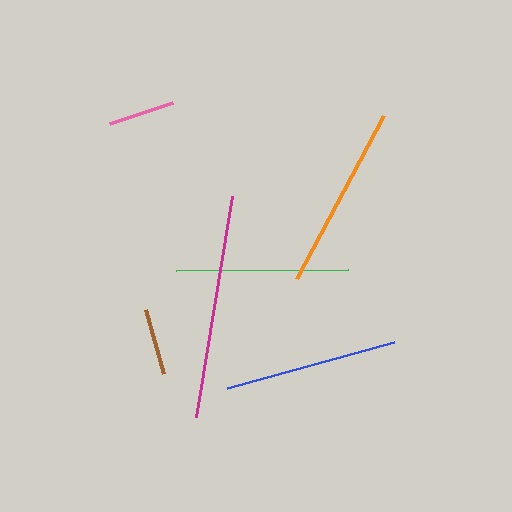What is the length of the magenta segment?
The magenta segment is approximately 224 pixels long.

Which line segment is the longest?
The magenta line is the longest at approximately 224 pixels.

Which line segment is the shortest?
The pink line is the shortest at approximately 66 pixels.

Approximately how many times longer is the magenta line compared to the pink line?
The magenta line is approximately 3.4 times the length of the pink line.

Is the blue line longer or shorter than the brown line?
The blue line is longer than the brown line.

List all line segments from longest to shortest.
From longest to shortest: magenta, orange, blue, green, brown, pink.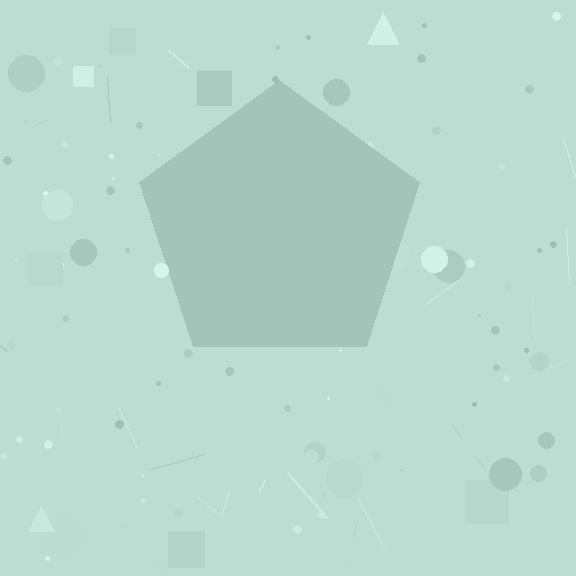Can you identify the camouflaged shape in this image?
The camouflaged shape is a pentagon.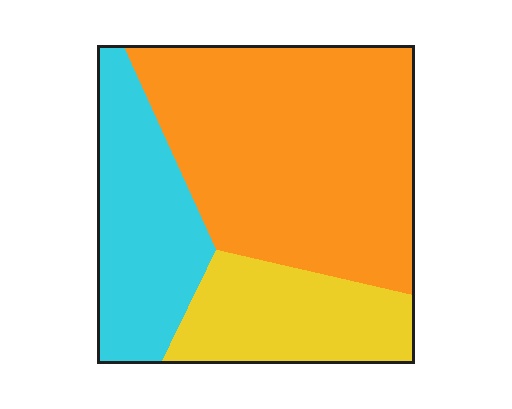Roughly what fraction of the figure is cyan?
Cyan takes up about one quarter (1/4) of the figure.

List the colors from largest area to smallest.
From largest to smallest: orange, cyan, yellow.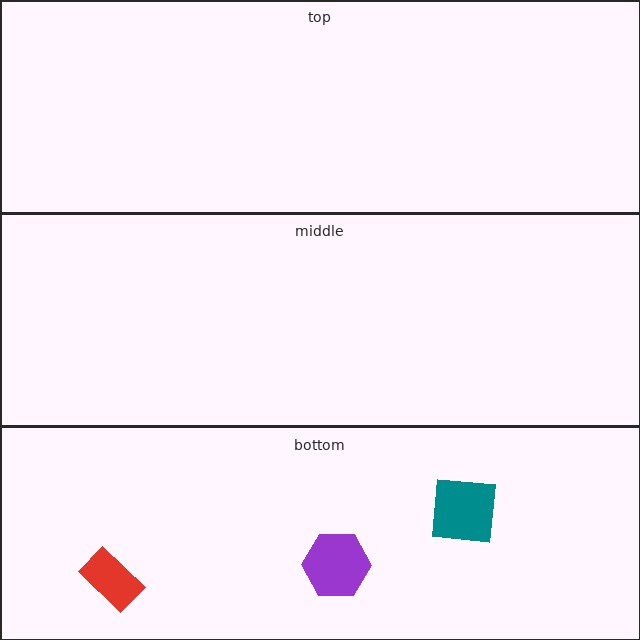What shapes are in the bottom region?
The purple hexagon, the teal square, the red rectangle.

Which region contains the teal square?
The bottom region.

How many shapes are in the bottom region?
3.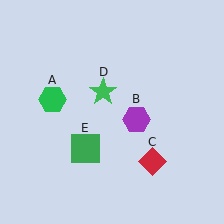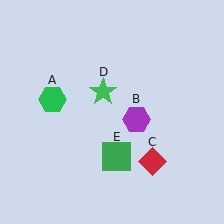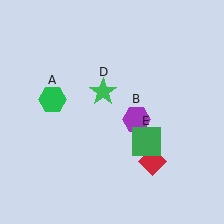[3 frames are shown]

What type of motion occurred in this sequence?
The green square (object E) rotated counterclockwise around the center of the scene.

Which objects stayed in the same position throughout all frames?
Green hexagon (object A) and purple hexagon (object B) and red diamond (object C) and green star (object D) remained stationary.